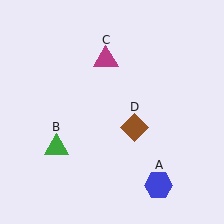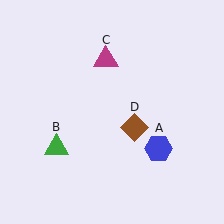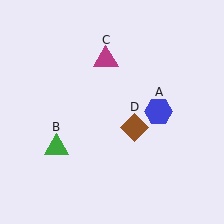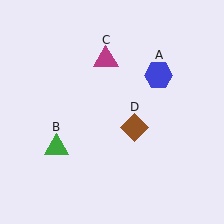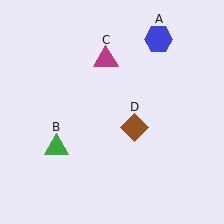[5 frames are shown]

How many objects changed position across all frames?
1 object changed position: blue hexagon (object A).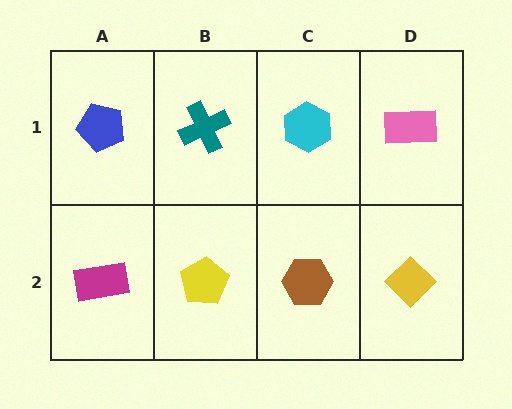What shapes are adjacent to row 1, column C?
A brown hexagon (row 2, column C), a teal cross (row 1, column B), a pink rectangle (row 1, column D).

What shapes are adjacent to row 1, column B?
A yellow pentagon (row 2, column B), a blue pentagon (row 1, column A), a cyan hexagon (row 1, column C).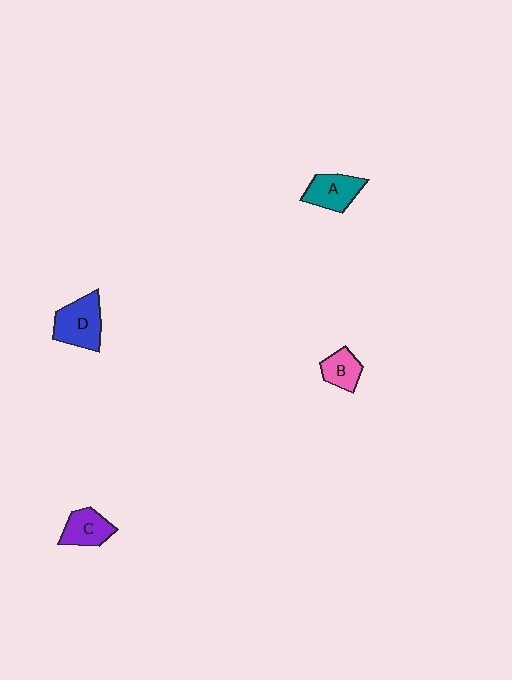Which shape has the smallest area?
Shape B (pink).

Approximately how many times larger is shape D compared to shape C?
Approximately 1.4 times.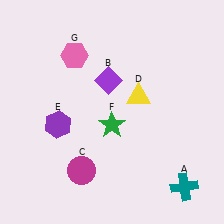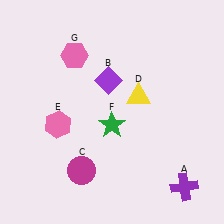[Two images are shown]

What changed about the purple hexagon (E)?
In Image 1, E is purple. In Image 2, it changed to pink.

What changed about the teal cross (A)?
In Image 1, A is teal. In Image 2, it changed to purple.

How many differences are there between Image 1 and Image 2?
There are 2 differences between the two images.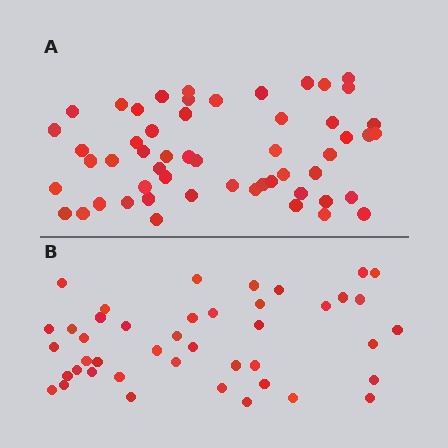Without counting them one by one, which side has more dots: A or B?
Region A (the top region) has more dots.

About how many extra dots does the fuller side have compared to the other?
Region A has roughly 12 or so more dots than region B.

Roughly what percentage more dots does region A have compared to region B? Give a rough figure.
About 25% more.